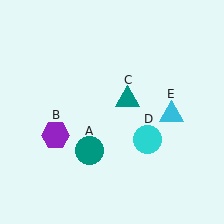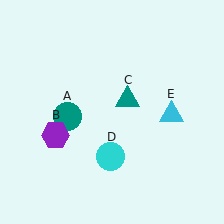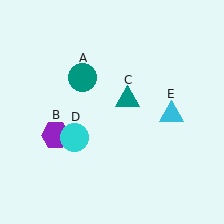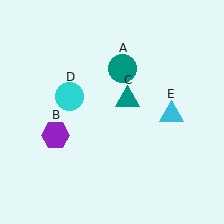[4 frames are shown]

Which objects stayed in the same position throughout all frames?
Purple hexagon (object B) and teal triangle (object C) and cyan triangle (object E) remained stationary.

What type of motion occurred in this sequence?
The teal circle (object A), cyan circle (object D) rotated clockwise around the center of the scene.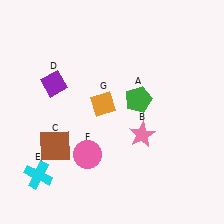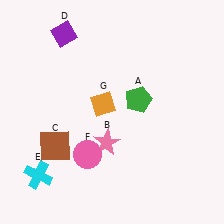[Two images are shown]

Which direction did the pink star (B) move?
The pink star (B) moved left.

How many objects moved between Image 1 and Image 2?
2 objects moved between the two images.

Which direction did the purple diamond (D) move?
The purple diamond (D) moved up.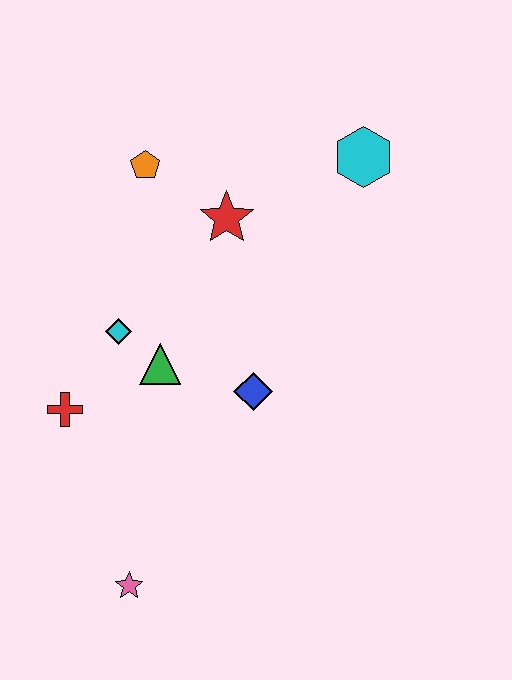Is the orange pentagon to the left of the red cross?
No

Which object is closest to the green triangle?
The cyan diamond is closest to the green triangle.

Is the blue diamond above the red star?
No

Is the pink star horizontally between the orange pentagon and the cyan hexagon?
No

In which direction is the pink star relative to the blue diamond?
The pink star is below the blue diamond.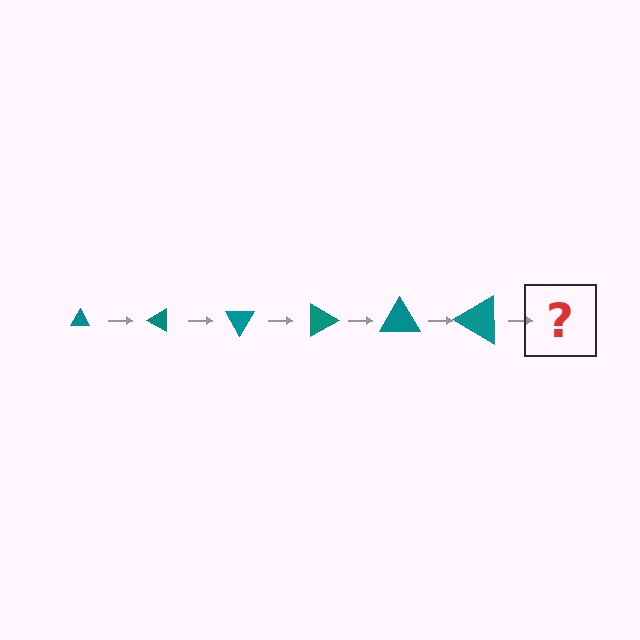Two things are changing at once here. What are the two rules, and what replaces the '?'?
The two rules are that the triangle grows larger each step and it rotates 30 degrees each step. The '?' should be a triangle, larger than the previous one and rotated 180 degrees from the start.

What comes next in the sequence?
The next element should be a triangle, larger than the previous one and rotated 180 degrees from the start.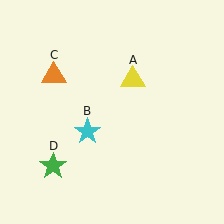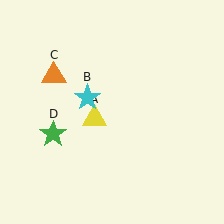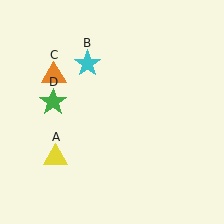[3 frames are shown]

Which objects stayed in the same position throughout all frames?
Orange triangle (object C) remained stationary.